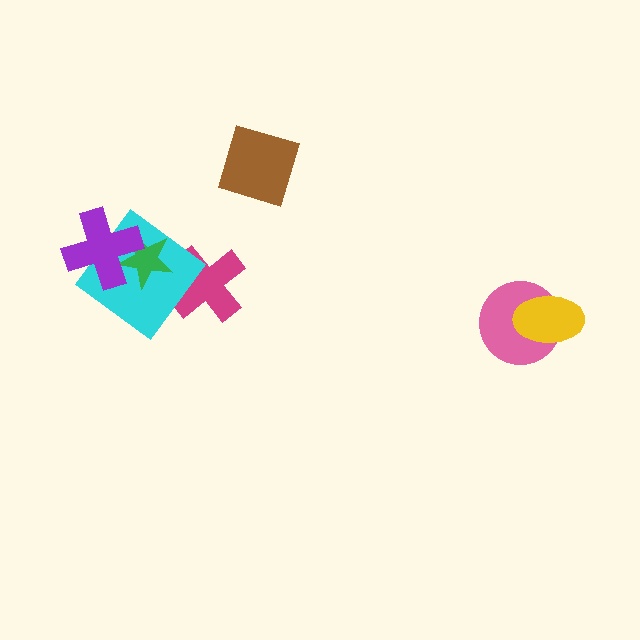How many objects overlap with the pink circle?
1 object overlaps with the pink circle.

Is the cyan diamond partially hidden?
Yes, it is partially covered by another shape.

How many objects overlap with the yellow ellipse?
1 object overlaps with the yellow ellipse.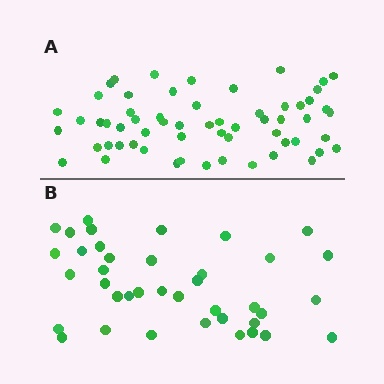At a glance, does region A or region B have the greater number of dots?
Region A (the top region) has more dots.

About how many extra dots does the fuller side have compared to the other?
Region A has approximately 20 more dots than region B.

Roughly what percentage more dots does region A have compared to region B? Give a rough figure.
About 55% more.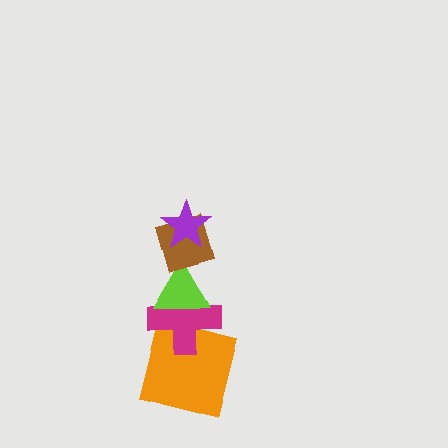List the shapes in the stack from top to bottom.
From top to bottom: the purple star, the brown diamond, the lime triangle, the magenta cross, the orange square.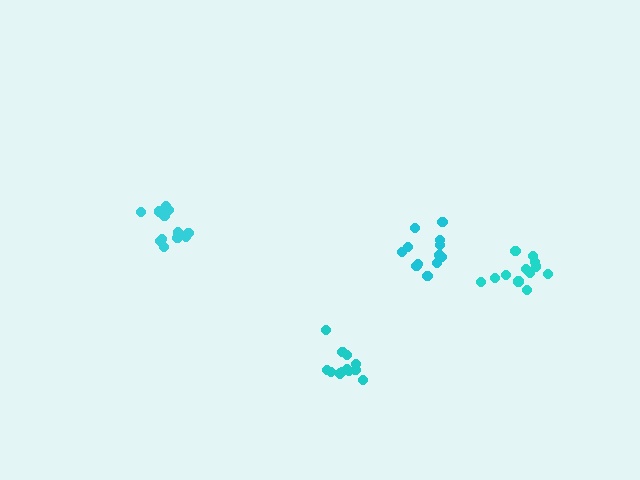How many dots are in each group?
Group 1: 13 dots, Group 2: 12 dots, Group 3: 12 dots, Group 4: 12 dots (49 total).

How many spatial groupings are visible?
There are 4 spatial groupings.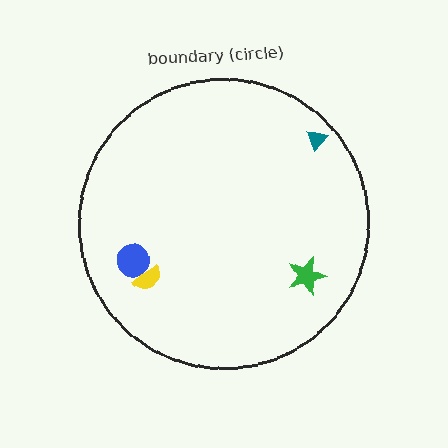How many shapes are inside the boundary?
4 inside, 0 outside.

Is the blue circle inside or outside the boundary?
Inside.